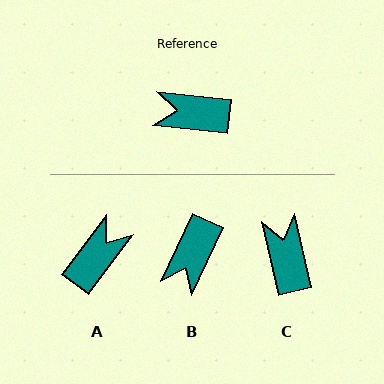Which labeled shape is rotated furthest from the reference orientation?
A, about 121 degrees away.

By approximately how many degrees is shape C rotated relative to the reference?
Approximately 70 degrees clockwise.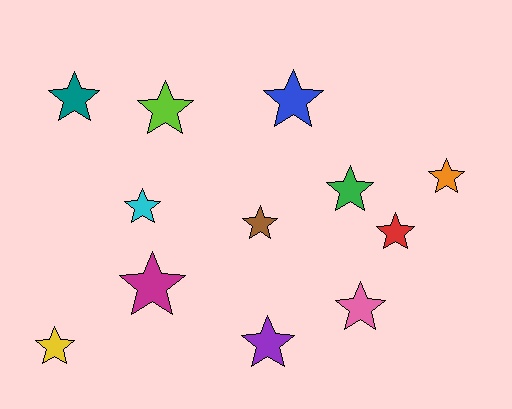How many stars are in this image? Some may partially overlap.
There are 12 stars.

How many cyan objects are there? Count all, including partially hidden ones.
There is 1 cyan object.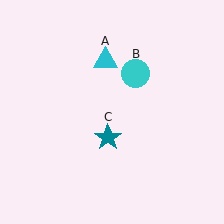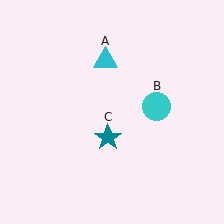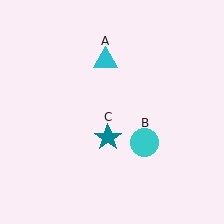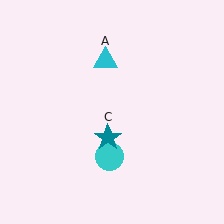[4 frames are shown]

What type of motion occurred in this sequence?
The cyan circle (object B) rotated clockwise around the center of the scene.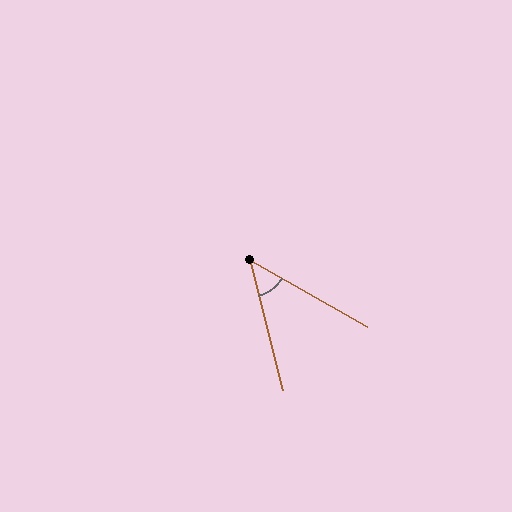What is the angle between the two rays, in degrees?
Approximately 46 degrees.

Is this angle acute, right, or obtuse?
It is acute.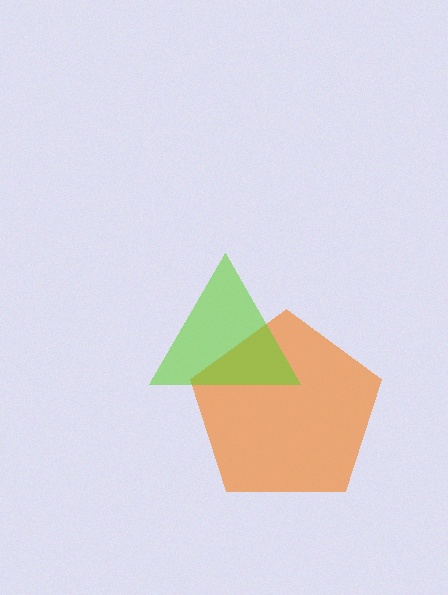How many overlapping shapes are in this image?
There are 2 overlapping shapes in the image.